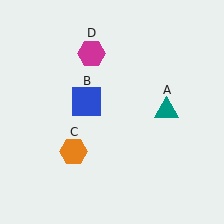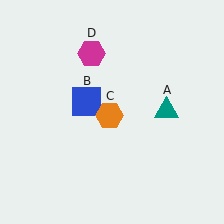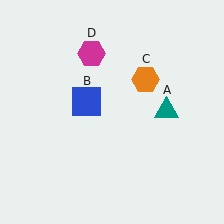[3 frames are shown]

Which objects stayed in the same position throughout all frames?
Teal triangle (object A) and blue square (object B) and magenta hexagon (object D) remained stationary.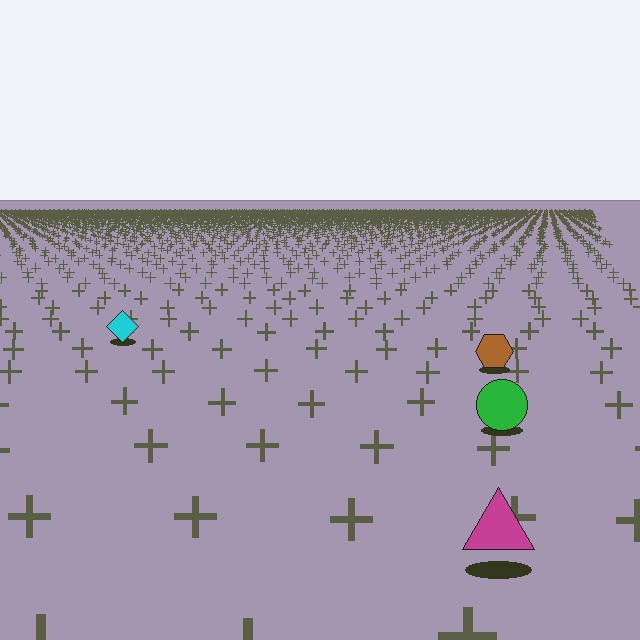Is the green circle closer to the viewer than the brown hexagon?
Yes. The green circle is closer — you can tell from the texture gradient: the ground texture is coarser near it.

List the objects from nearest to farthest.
From nearest to farthest: the magenta triangle, the green circle, the brown hexagon, the cyan diamond.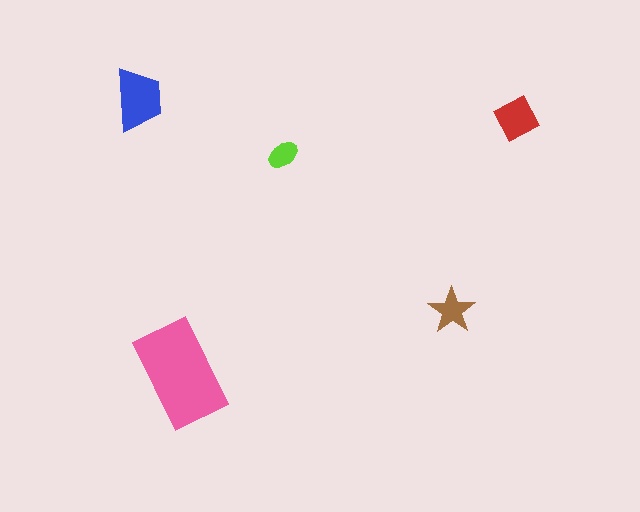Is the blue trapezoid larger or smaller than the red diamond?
Larger.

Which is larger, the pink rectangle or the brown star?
The pink rectangle.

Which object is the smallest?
The lime ellipse.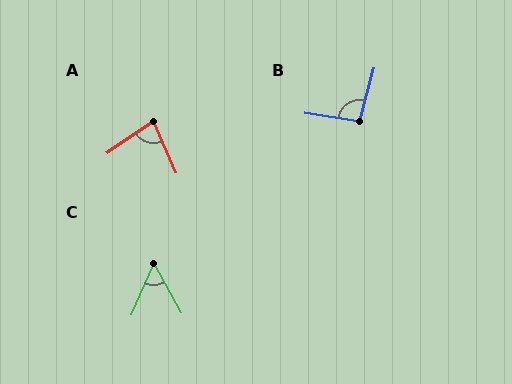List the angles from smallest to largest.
C (52°), A (80°), B (96°).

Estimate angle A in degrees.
Approximately 80 degrees.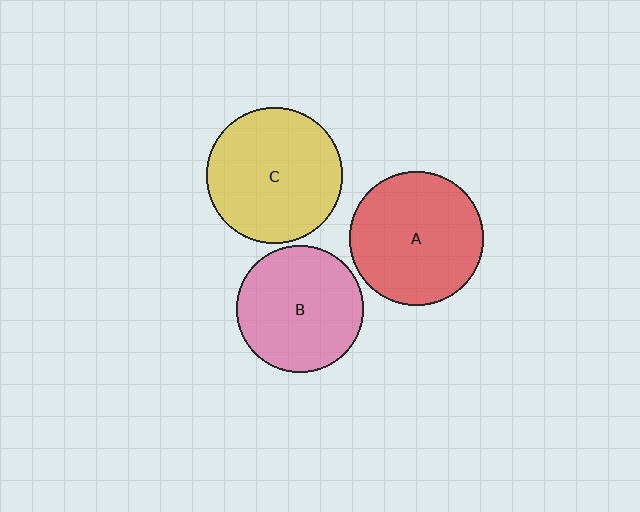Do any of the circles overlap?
No, none of the circles overlap.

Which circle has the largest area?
Circle C (yellow).